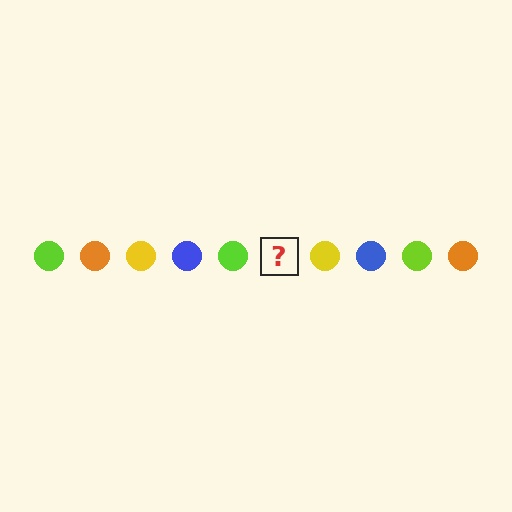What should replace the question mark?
The question mark should be replaced with an orange circle.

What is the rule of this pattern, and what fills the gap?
The rule is that the pattern cycles through lime, orange, yellow, blue circles. The gap should be filled with an orange circle.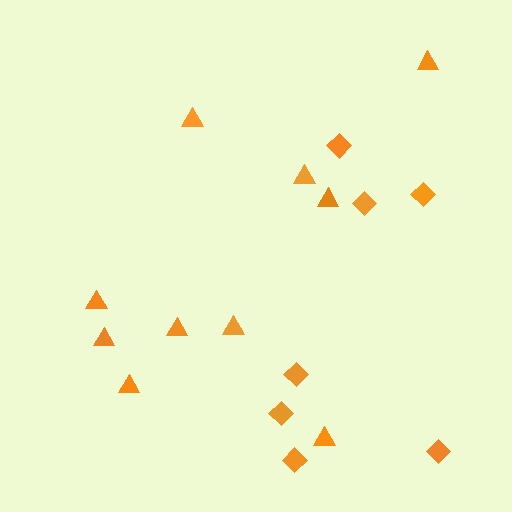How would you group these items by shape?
There are 2 groups: one group of triangles (10) and one group of diamonds (7).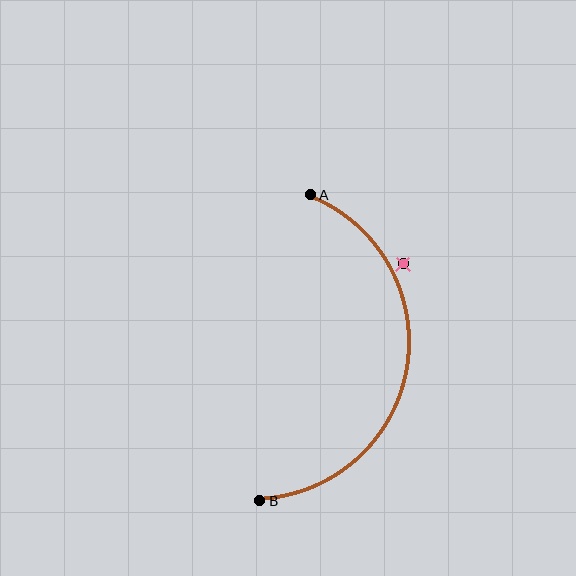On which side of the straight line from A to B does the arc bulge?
The arc bulges to the right of the straight line connecting A and B.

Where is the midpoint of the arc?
The arc midpoint is the point on the curve farthest from the straight line joining A and B. It sits to the right of that line.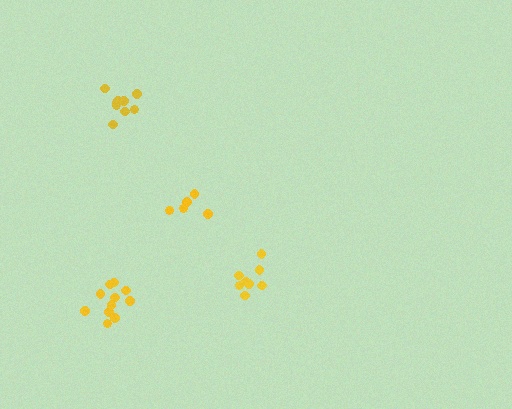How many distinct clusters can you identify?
There are 4 distinct clusters.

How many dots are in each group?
Group 1: 11 dots, Group 2: 5 dots, Group 3: 8 dots, Group 4: 9 dots (33 total).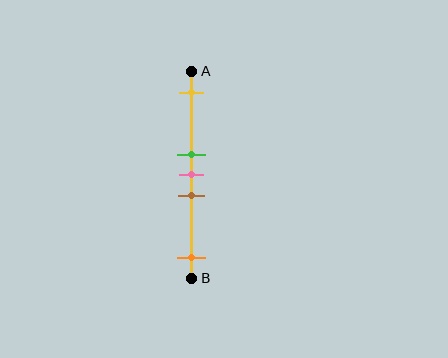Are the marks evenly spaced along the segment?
No, the marks are not evenly spaced.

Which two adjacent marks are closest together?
The green and pink marks are the closest adjacent pair.